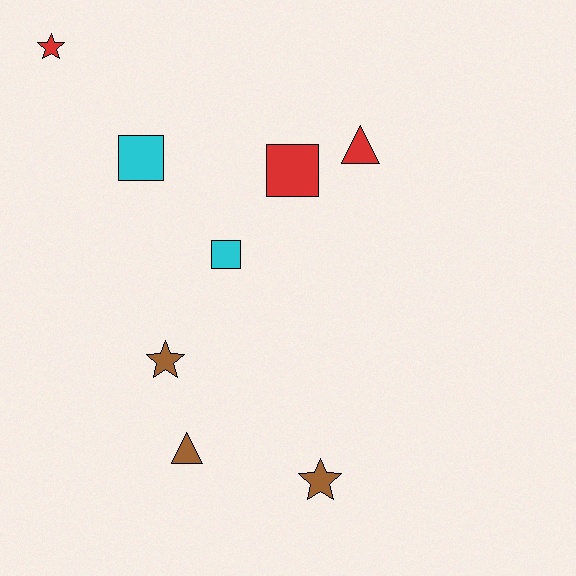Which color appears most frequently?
Red, with 3 objects.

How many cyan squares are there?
There are 2 cyan squares.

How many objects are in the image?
There are 8 objects.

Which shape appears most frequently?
Star, with 3 objects.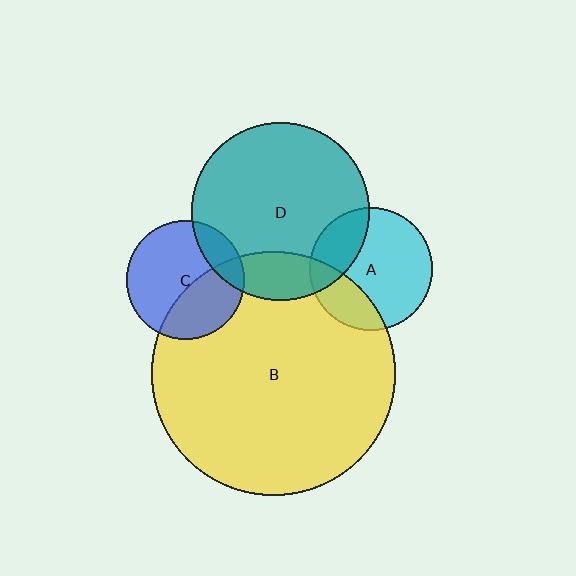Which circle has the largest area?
Circle B (yellow).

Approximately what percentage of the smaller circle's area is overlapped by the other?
Approximately 20%.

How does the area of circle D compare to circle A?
Approximately 2.1 times.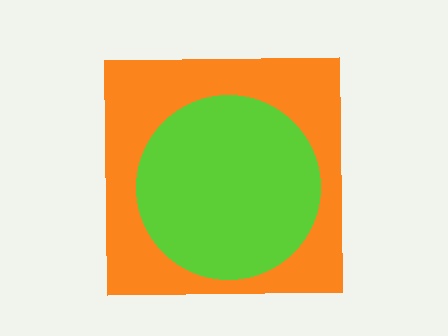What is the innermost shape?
The lime circle.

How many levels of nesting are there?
2.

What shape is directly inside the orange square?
The lime circle.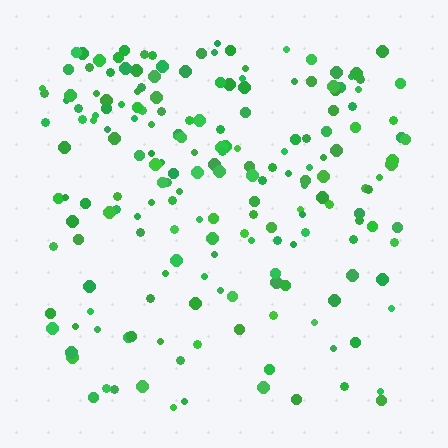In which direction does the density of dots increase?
From bottom to top, with the top side densest.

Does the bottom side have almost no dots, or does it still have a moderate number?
Still a moderate number, just noticeably fewer than the top.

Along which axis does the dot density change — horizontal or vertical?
Vertical.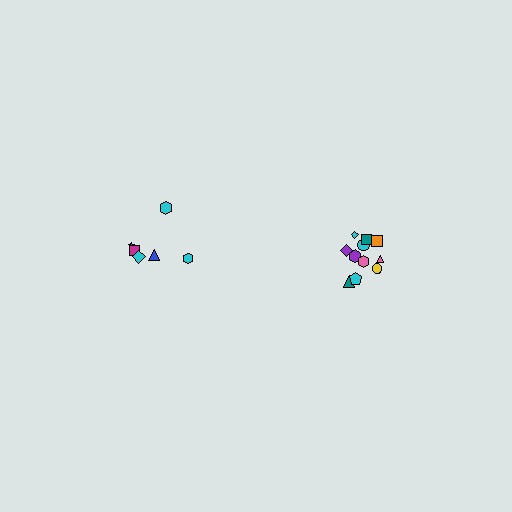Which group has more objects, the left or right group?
The right group.